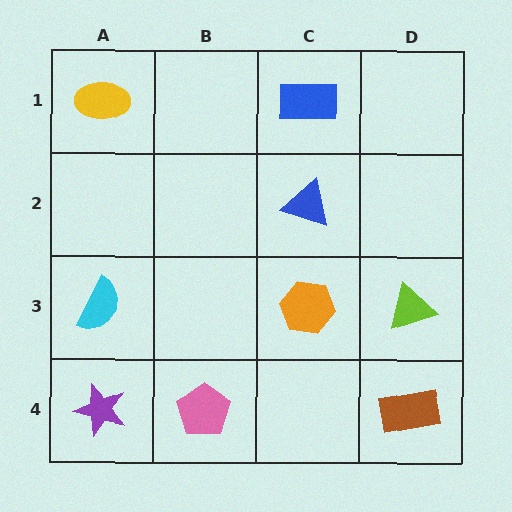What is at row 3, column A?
A cyan semicircle.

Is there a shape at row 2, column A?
No, that cell is empty.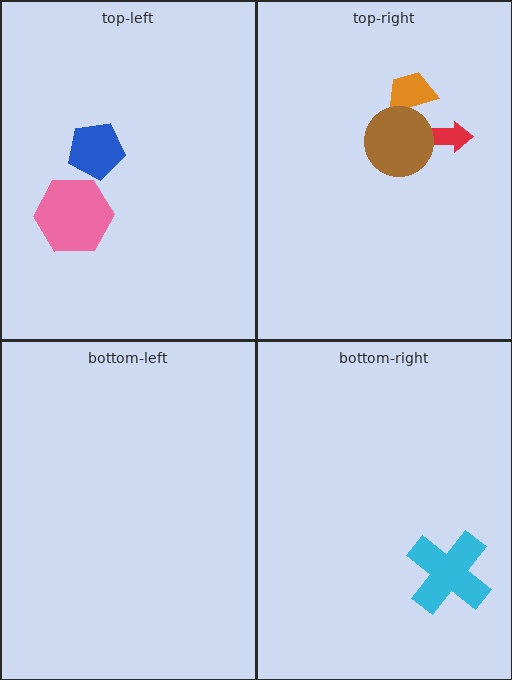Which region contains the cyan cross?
The bottom-right region.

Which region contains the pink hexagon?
The top-left region.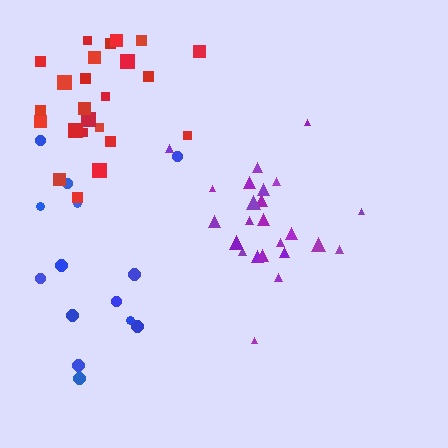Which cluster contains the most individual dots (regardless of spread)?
Red (25).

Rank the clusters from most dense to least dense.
red, purple, blue.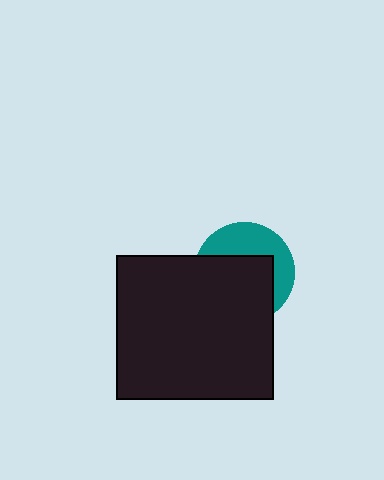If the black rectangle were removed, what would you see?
You would see the complete teal circle.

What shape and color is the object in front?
The object in front is a black rectangle.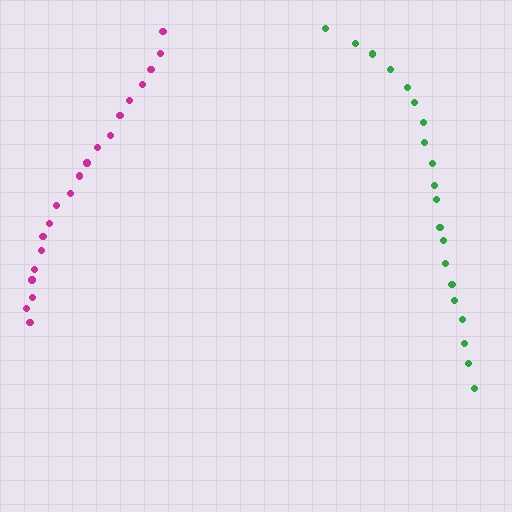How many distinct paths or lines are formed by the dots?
There are 2 distinct paths.